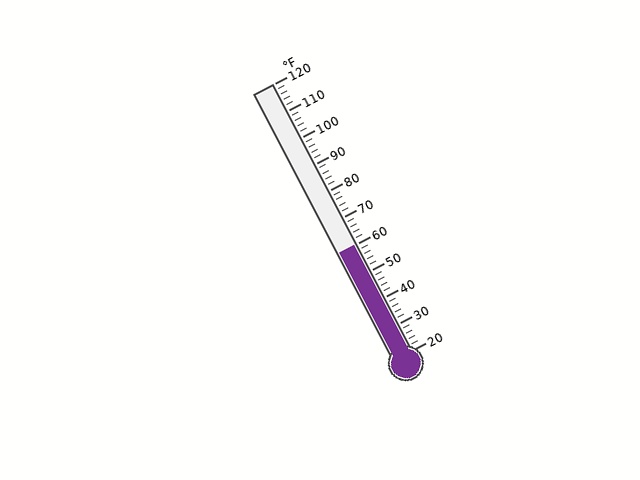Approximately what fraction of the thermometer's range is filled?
The thermometer is filled to approximately 40% of its range.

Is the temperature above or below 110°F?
The temperature is below 110°F.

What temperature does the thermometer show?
The thermometer shows approximately 60°F.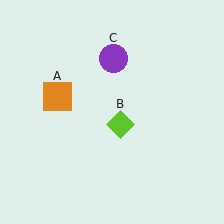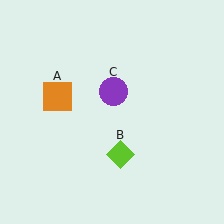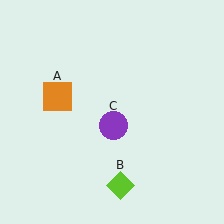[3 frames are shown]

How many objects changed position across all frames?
2 objects changed position: lime diamond (object B), purple circle (object C).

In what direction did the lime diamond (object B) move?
The lime diamond (object B) moved down.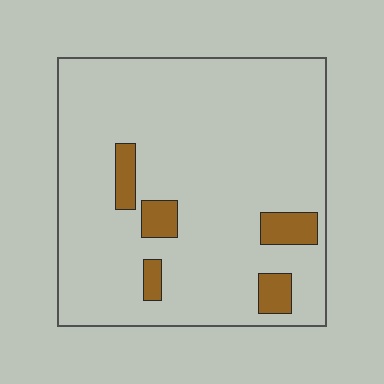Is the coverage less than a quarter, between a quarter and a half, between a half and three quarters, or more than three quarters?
Less than a quarter.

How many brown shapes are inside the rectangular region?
5.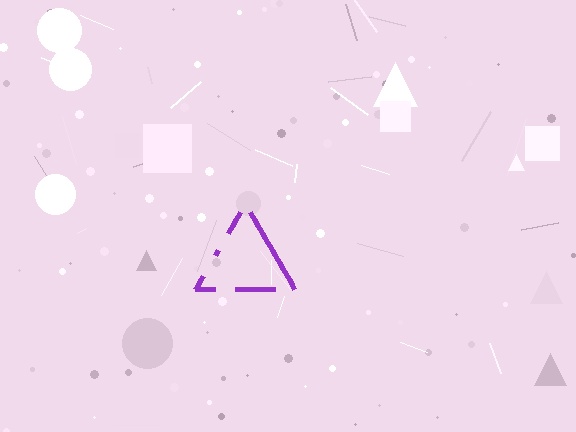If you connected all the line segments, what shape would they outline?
They would outline a triangle.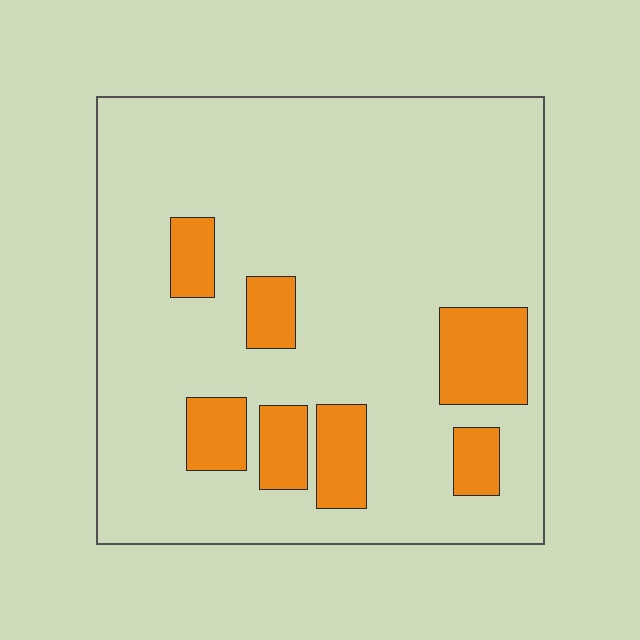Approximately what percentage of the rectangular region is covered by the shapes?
Approximately 15%.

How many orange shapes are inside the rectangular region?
7.